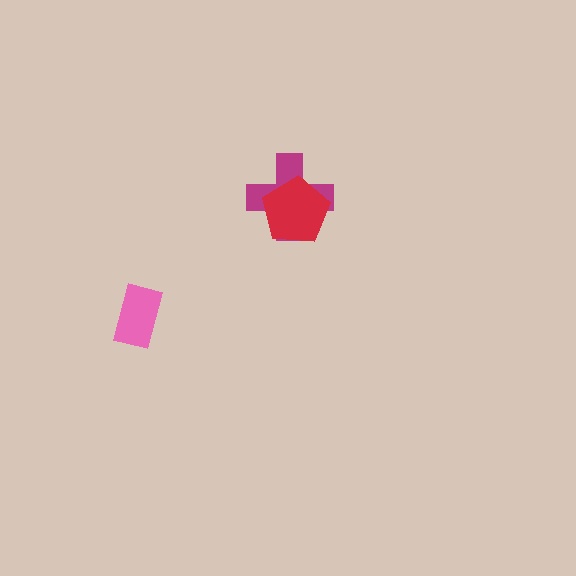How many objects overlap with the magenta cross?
1 object overlaps with the magenta cross.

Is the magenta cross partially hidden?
Yes, it is partially covered by another shape.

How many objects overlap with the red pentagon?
1 object overlaps with the red pentagon.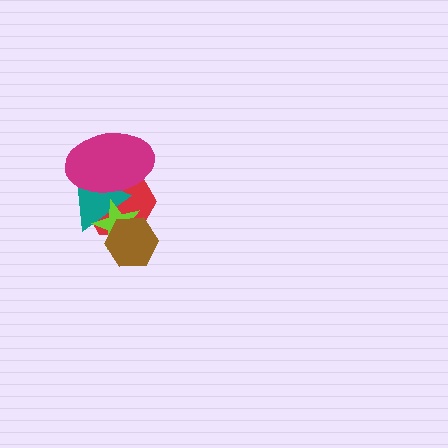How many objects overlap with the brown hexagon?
3 objects overlap with the brown hexagon.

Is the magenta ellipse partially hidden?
No, no other shape covers it.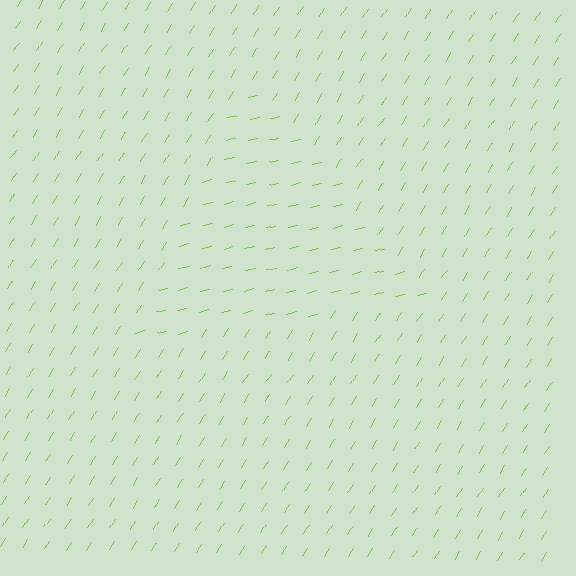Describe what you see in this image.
The image is filled with small lime line segments. A triangle region in the image has lines oriented differently from the surrounding lines, creating a visible texture boundary.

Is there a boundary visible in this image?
Yes, there is a texture boundary formed by a change in line orientation.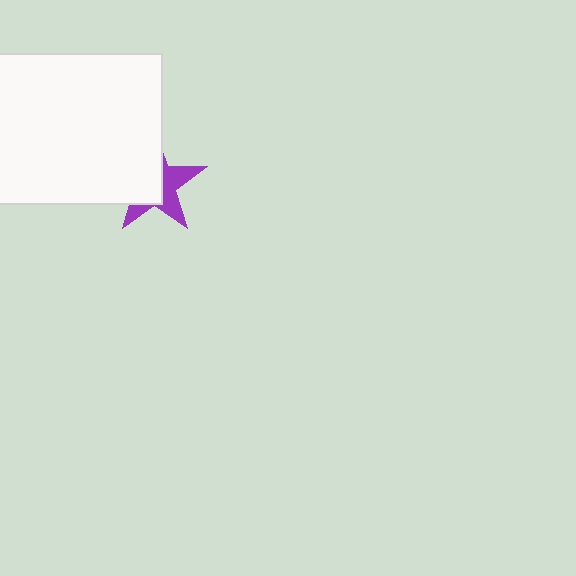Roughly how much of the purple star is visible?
A small part of it is visible (roughly 43%).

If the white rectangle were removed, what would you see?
You would see the complete purple star.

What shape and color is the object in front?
The object in front is a white rectangle.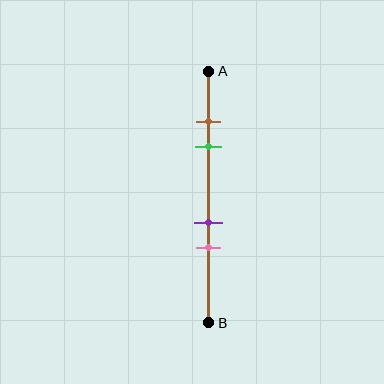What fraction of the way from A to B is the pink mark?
The pink mark is approximately 70% (0.7) of the way from A to B.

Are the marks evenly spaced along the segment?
No, the marks are not evenly spaced.